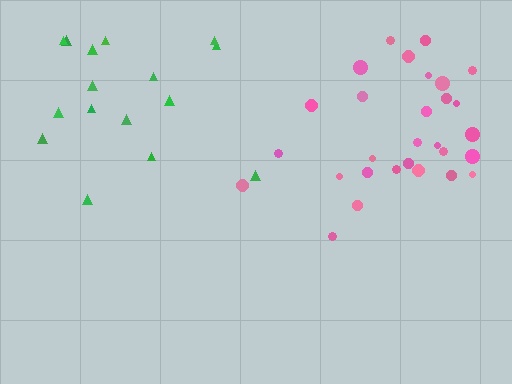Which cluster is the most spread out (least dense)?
Green.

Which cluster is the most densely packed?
Pink.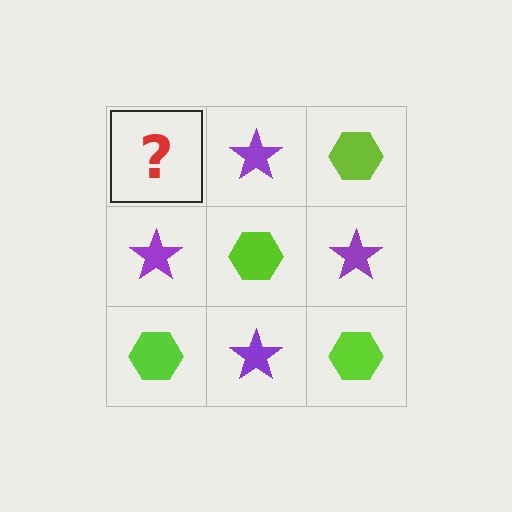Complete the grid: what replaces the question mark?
The question mark should be replaced with a lime hexagon.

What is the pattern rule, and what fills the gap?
The rule is that it alternates lime hexagon and purple star in a checkerboard pattern. The gap should be filled with a lime hexagon.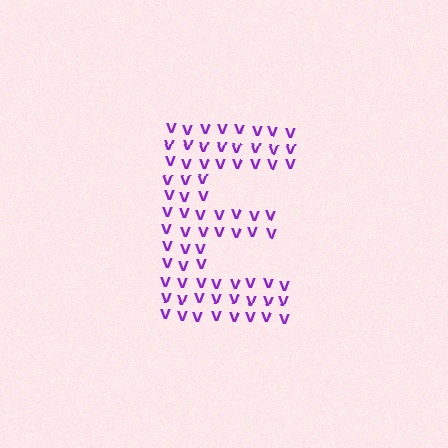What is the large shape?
The large shape is the letter E.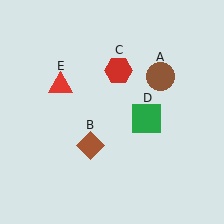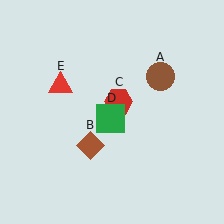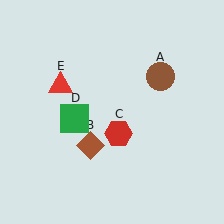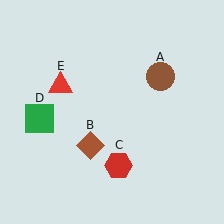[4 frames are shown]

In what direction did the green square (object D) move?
The green square (object D) moved left.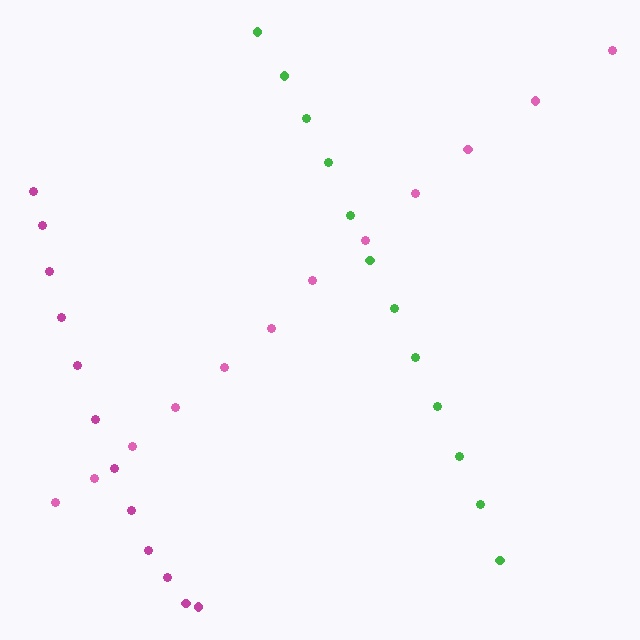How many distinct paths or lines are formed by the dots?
There are 3 distinct paths.